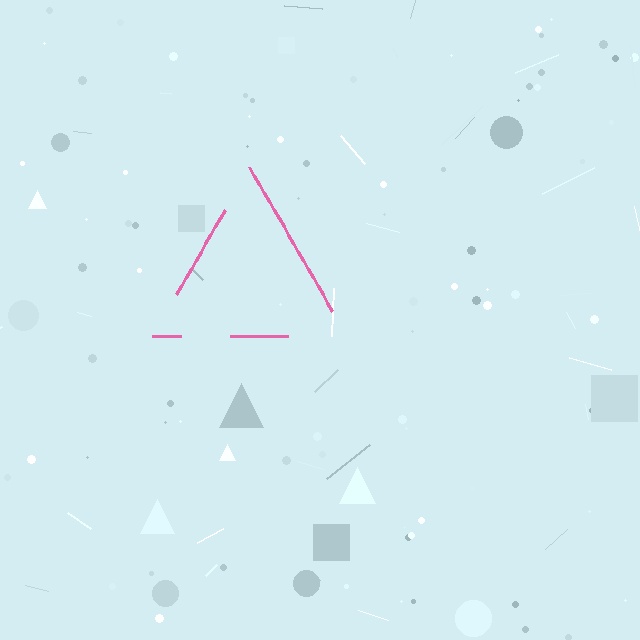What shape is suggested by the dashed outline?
The dashed outline suggests a triangle.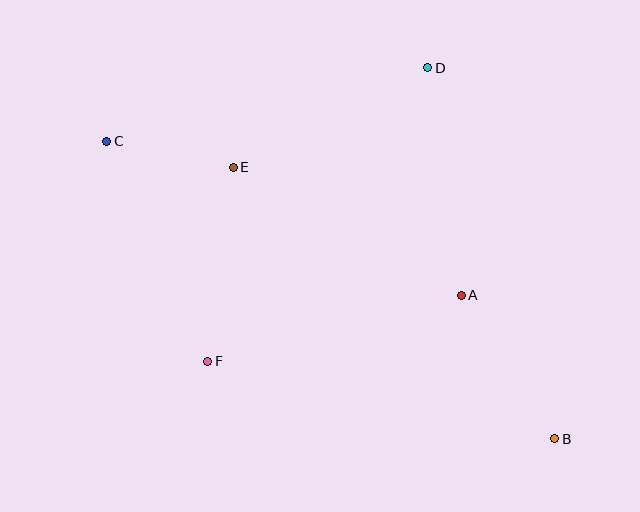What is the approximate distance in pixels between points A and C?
The distance between A and C is approximately 387 pixels.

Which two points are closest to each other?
Points C and E are closest to each other.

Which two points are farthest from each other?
Points B and C are farthest from each other.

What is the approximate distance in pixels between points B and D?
The distance between B and D is approximately 393 pixels.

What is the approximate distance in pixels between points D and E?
The distance between D and E is approximately 219 pixels.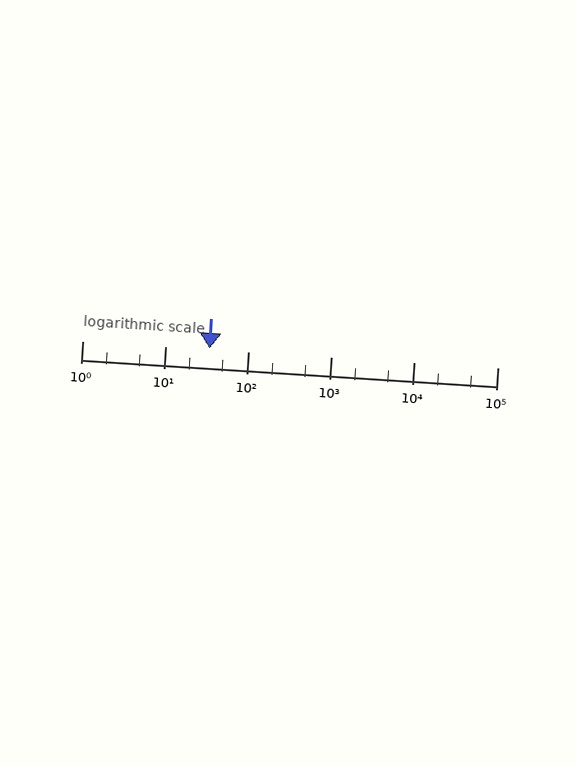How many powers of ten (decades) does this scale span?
The scale spans 5 decades, from 1 to 100000.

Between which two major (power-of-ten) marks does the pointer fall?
The pointer is between 10 and 100.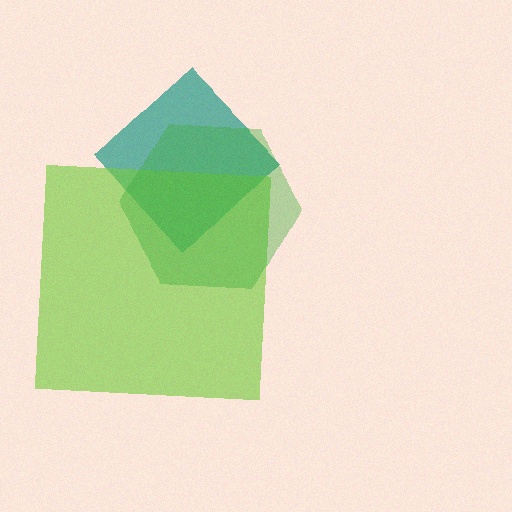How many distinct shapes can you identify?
There are 3 distinct shapes: a teal diamond, a lime square, a green hexagon.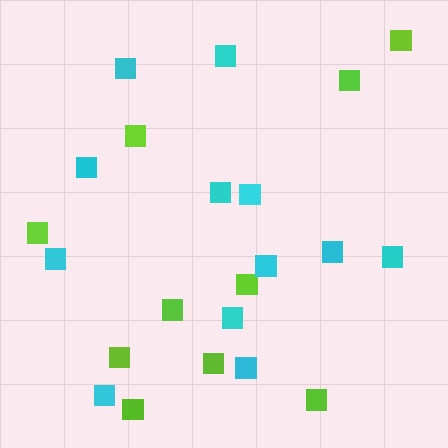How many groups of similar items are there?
There are 2 groups: one group of lime squares (10) and one group of cyan squares (12).